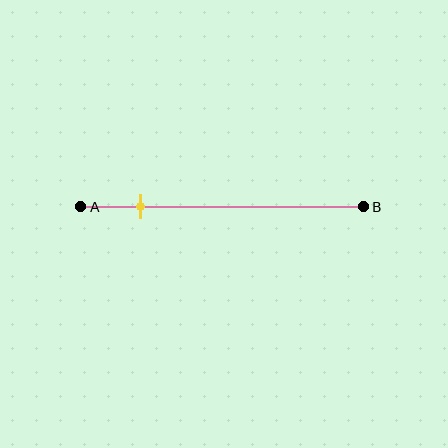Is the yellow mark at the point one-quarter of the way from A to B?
No, the mark is at about 20% from A, not at the 25% one-quarter point.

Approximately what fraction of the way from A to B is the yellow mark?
The yellow mark is approximately 20% of the way from A to B.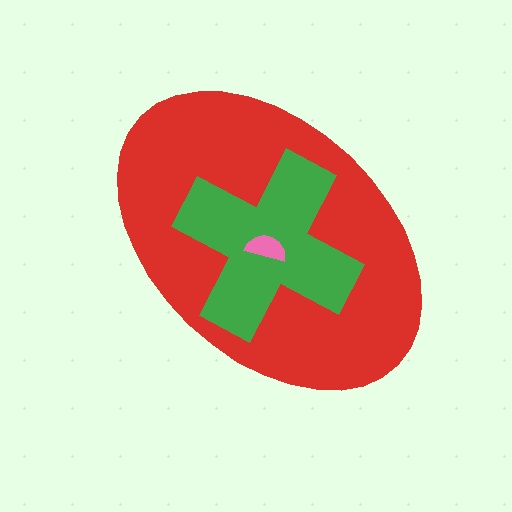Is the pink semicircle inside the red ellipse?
Yes.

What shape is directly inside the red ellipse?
The green cross.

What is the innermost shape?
The pink semicircle.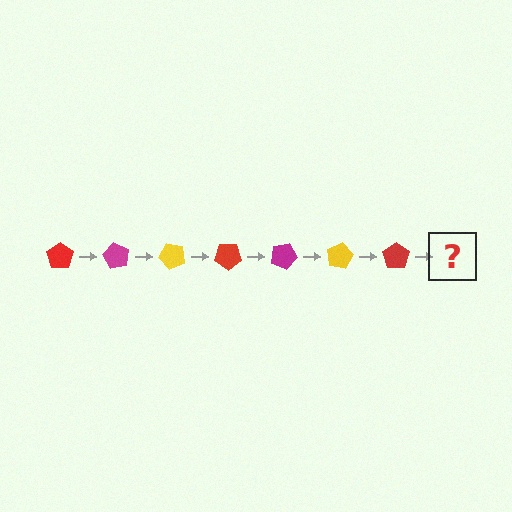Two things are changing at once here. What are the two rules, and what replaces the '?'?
The two rules are that it rotates 60 degrees each step and the color cycles through red, magenta, and yellow. The '?' should be a magenta pentagon, rotated 420 degrees from the start.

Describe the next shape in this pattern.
It should be a magenta pentagon, rotated 420 degrees from the start.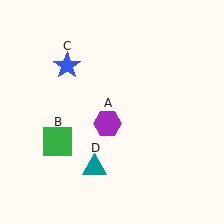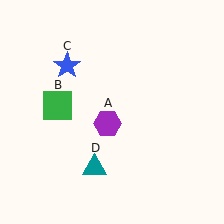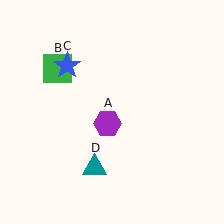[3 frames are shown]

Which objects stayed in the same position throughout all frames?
Purple hexagon (object A) and blue star (object C) and teal triangle (object D) remained stationary.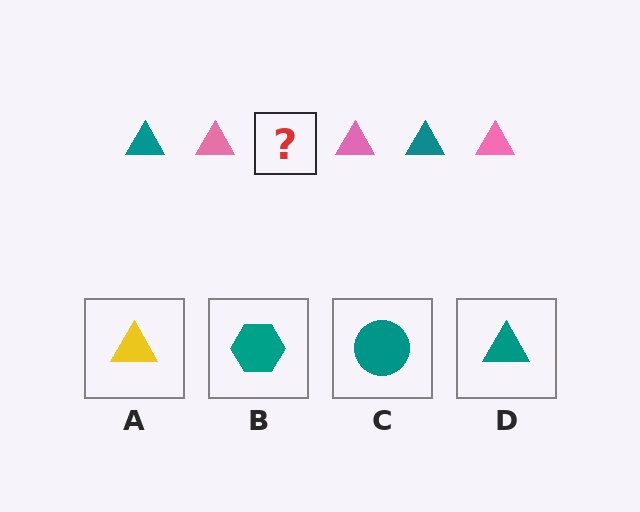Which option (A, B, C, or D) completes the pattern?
D.